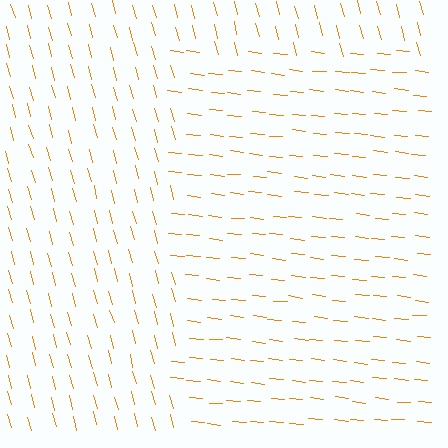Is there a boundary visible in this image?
Yes, there is a texture boundary formed by a change in line orientation.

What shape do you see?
I see a rectangle.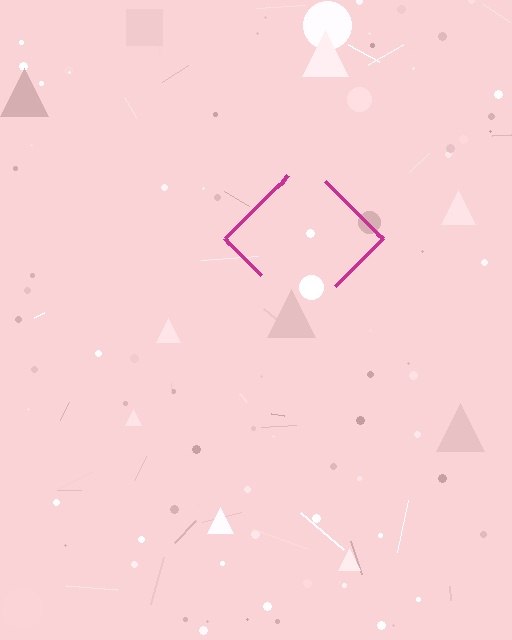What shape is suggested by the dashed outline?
The dashed outline suggests a diamond.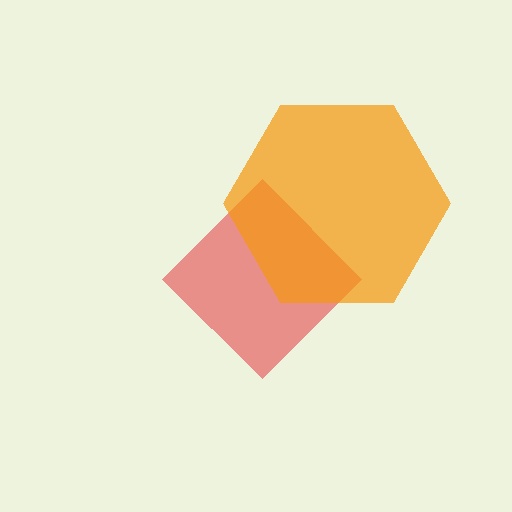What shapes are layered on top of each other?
The layered shapes are: a red diamond, an orange hexagon.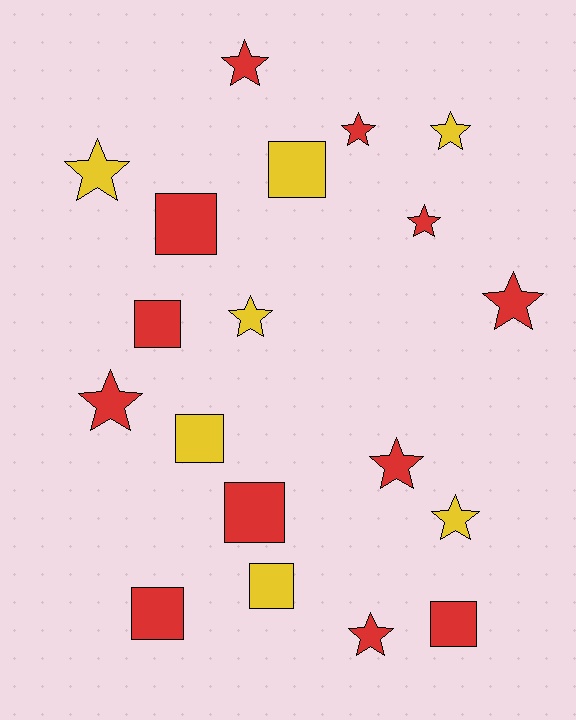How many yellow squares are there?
There are 3 yellow squares.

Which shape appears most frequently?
Star, with 11 objects.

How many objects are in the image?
There are 19 objects.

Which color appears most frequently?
Red, with 12 objects.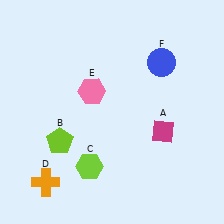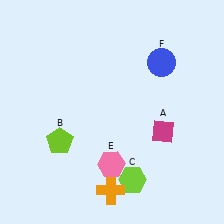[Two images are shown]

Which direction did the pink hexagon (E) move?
The pink hexagon (E) moved down.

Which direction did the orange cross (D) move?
The orange cross (D) moved right.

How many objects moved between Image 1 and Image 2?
3 objects moved between the two images.